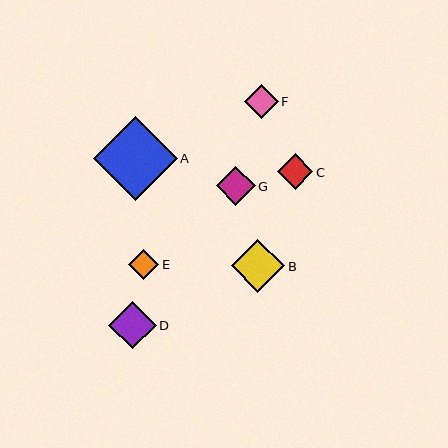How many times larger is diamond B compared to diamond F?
Diamond B is approximately 1.6 times the size of diamond F.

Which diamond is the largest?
Diamond A is the largest with a size of approximately 84 pixels.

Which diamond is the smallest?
Diamond E is the smallest with a size of approximately 30 pixels.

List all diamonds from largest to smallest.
From largest to smallest: A, B, D, G, C, F, E.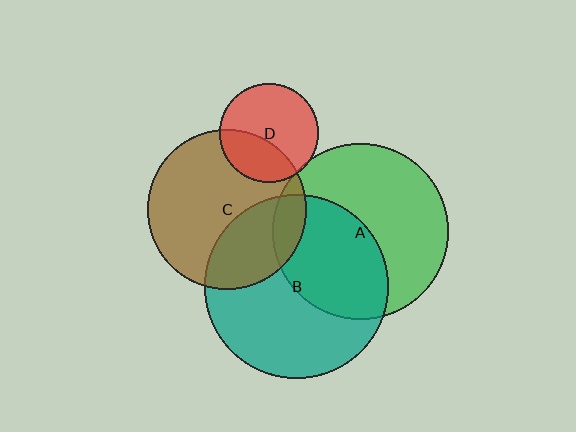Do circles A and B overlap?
Yes.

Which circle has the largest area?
Circle B (teal).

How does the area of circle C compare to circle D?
Approximately 2.6 times.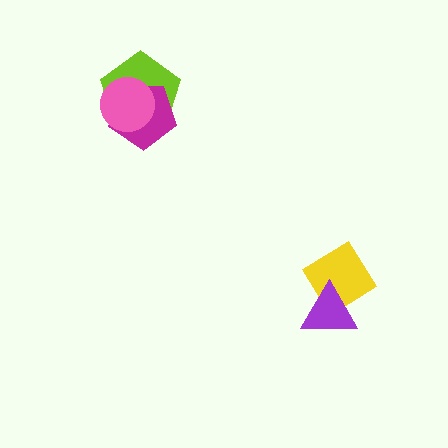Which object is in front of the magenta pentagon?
The pink circle is in front of the magenta pentagon.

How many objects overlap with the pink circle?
2 objects overlap with the pink circle.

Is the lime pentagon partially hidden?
Yes, it is partially covered by another shape.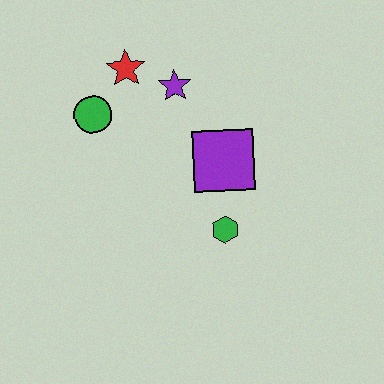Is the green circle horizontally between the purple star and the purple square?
No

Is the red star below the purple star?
No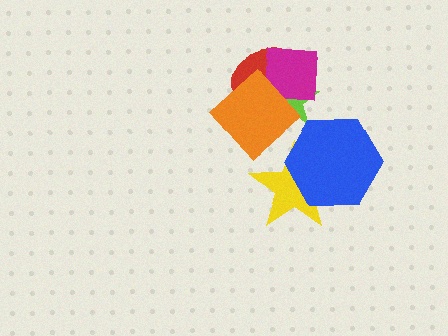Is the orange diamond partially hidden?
No, no other shape covers it.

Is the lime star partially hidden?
Yes, it is partially covered by another shape.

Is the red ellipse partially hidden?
Yes, it is partially covered by another shape.